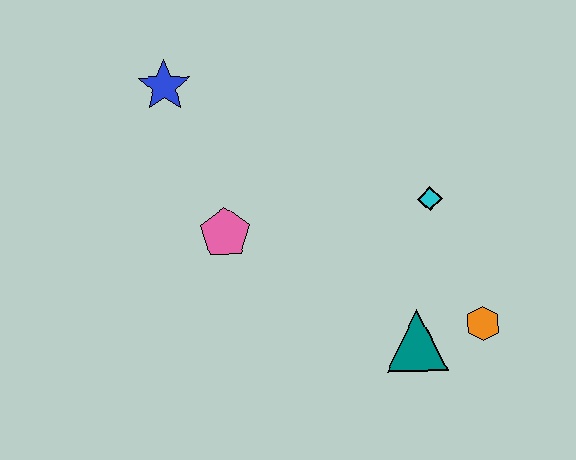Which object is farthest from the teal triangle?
The blue star is farthest from the teal triangle.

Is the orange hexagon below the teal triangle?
No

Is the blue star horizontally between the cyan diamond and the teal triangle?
No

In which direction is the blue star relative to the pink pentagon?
The blue star is above the pink pentagon.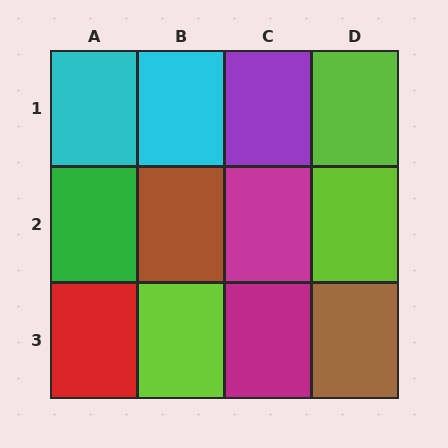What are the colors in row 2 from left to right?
Green, brown, magenta, lime.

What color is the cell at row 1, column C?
Purple.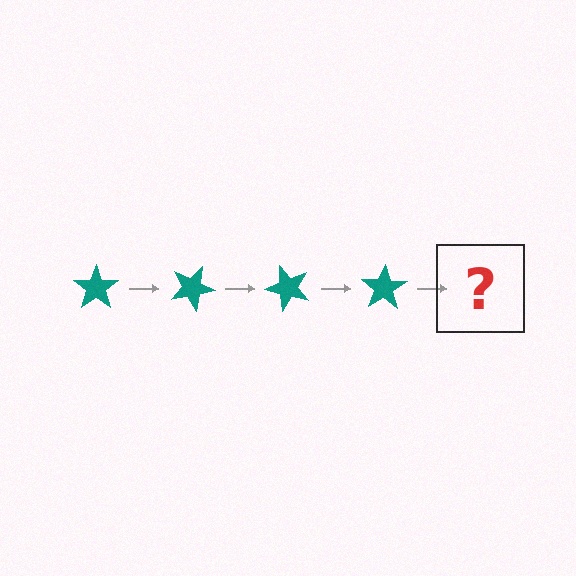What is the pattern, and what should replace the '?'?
The pattern is that the star rotates 25 degrees each step. The '?' should be a teal star rotated 100 degrees.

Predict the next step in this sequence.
The next step is a teal star rotated 100 degrees.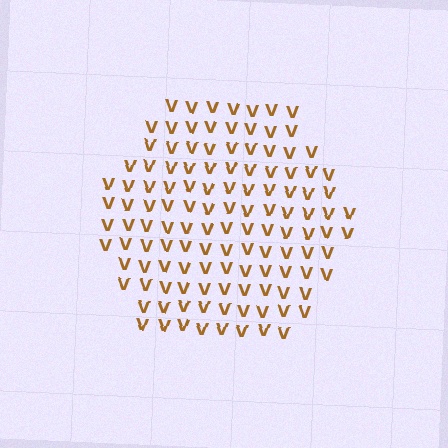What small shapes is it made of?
It is made of small letter V's.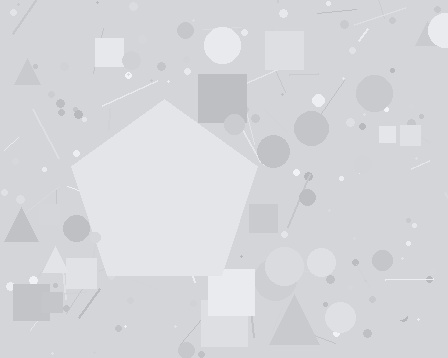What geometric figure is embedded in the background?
A pentagon is embedded in the background.